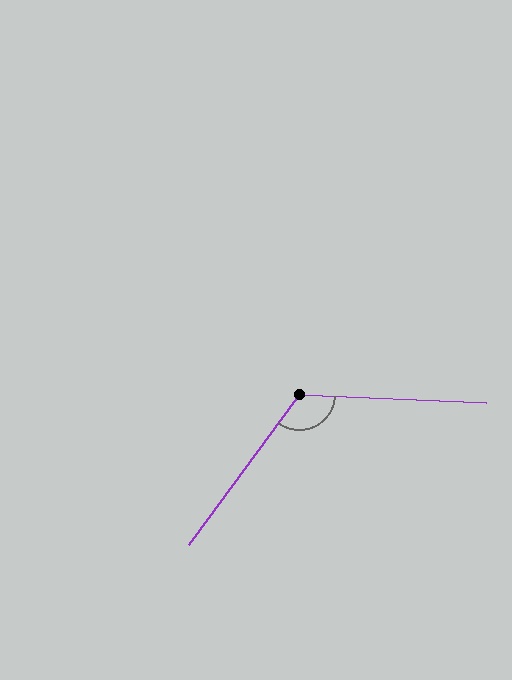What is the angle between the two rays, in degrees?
Approximately 124 degrees.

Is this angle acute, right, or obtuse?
It is obtuse.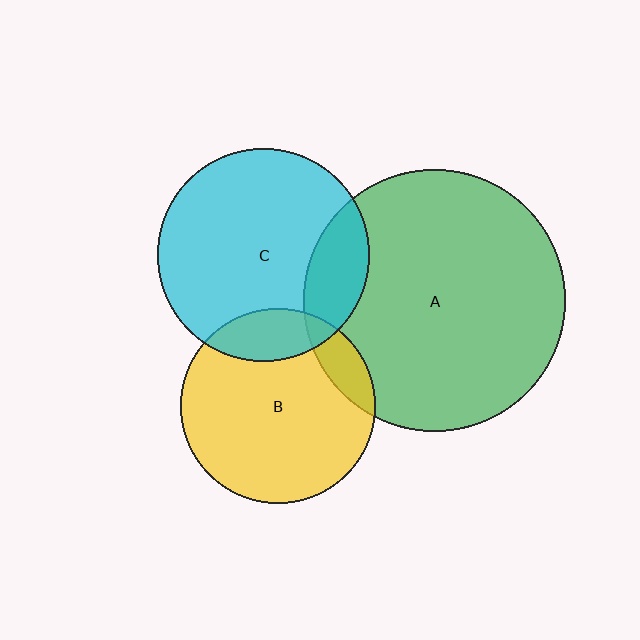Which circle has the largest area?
Circle A (green).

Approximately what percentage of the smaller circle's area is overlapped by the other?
Approximately 10%.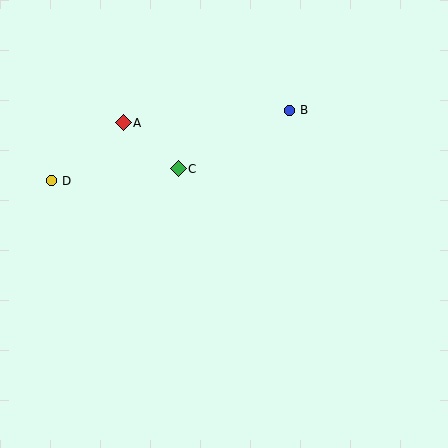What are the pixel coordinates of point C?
Point C is at (178, 169).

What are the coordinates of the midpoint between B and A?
The midpoint between B and A is at (206, 117).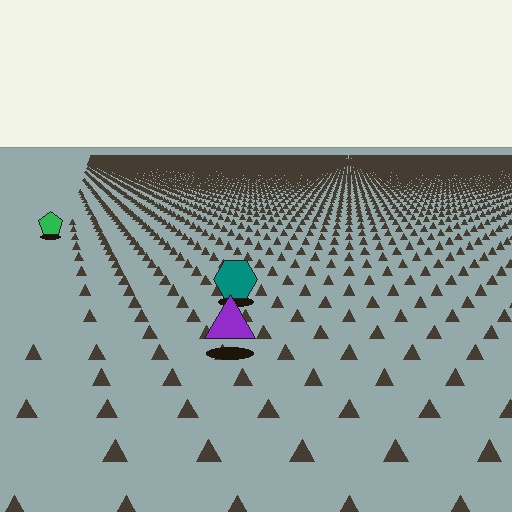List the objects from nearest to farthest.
From nearest to farthest: the purple triangle, the teal hexagon, the green pentagon.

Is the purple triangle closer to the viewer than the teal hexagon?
Yes. The purple triangle is closer — you can tell from the texture gradient: the ground texture is coarser near it.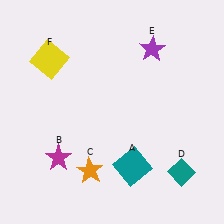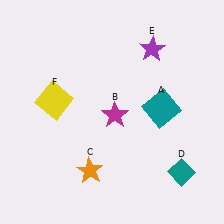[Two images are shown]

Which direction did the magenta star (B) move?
The magenta star (B) moved right.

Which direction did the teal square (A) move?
The teal square (A) moved up.